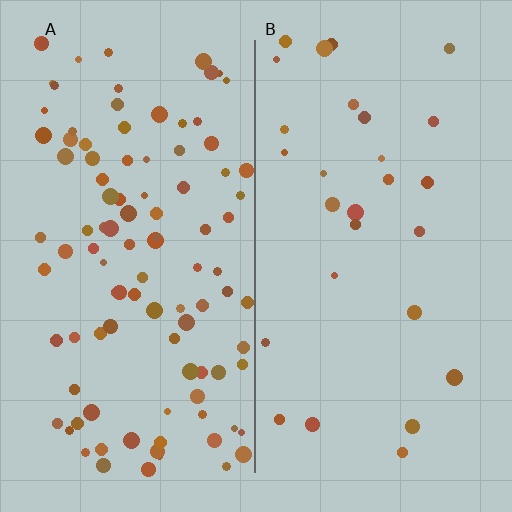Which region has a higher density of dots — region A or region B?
A (the left).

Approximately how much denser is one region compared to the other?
Approximately 3.6× — region A over region B.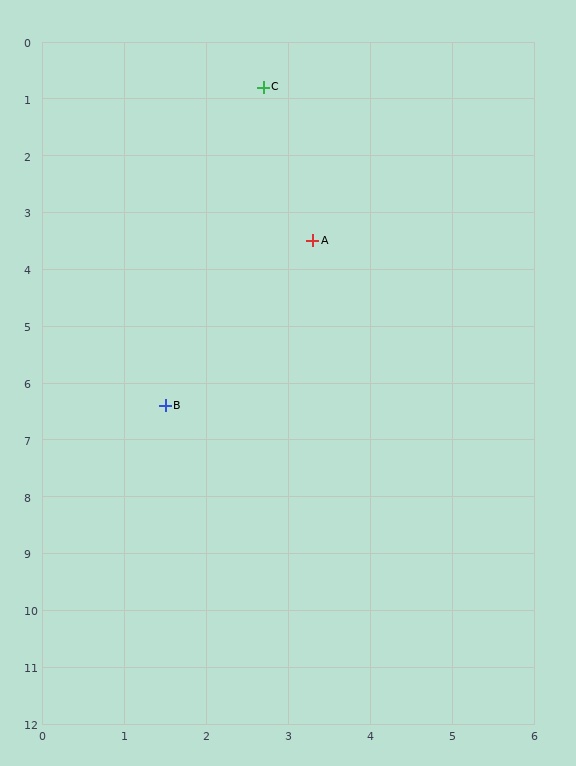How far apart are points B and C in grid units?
Points B and C are about 5.7 grid units apart.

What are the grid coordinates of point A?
Point A is at approximately (3.3, 3.5).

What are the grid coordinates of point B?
Point B is at approximately (1.5, 6.4).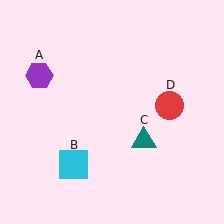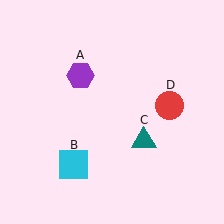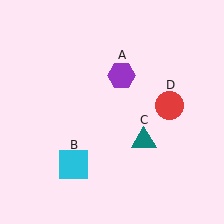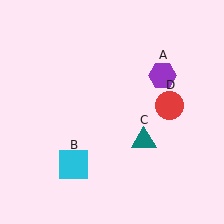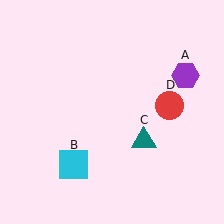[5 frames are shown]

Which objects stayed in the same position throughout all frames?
Cyan square (object B) and teal triangle (object C) and red circle (object D) remained stationary.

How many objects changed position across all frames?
1 object changed position: purple hexagon (object A).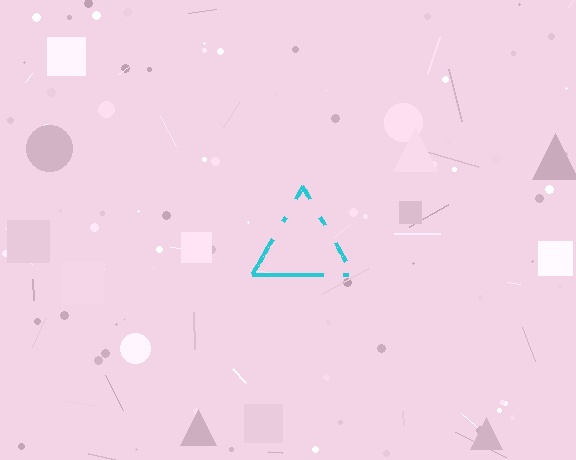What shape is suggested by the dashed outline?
The dashed outline suggests a triangle.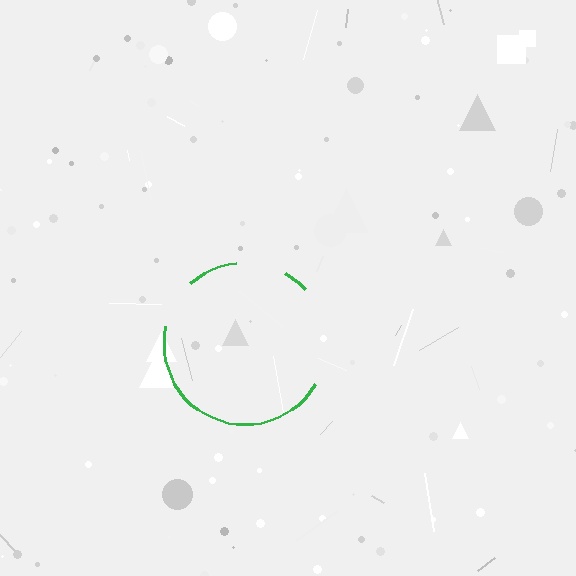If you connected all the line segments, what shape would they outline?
They would outline a circle.